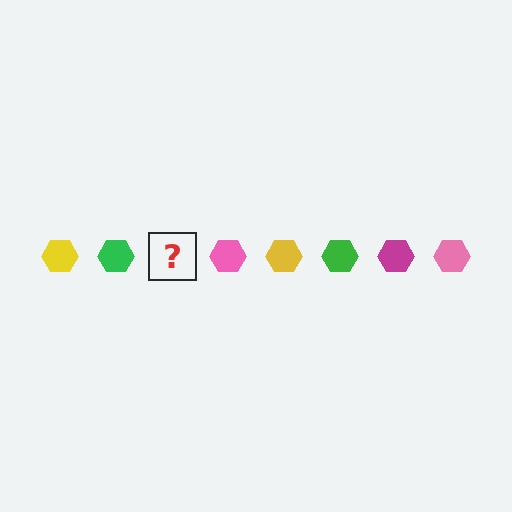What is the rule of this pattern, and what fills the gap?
The rule is that the pattern cycles through yellow, green, magenta, pink hexagons. The gap should be filled with a magenta hexagon.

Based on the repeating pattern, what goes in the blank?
The blank should be a magenta hexagon.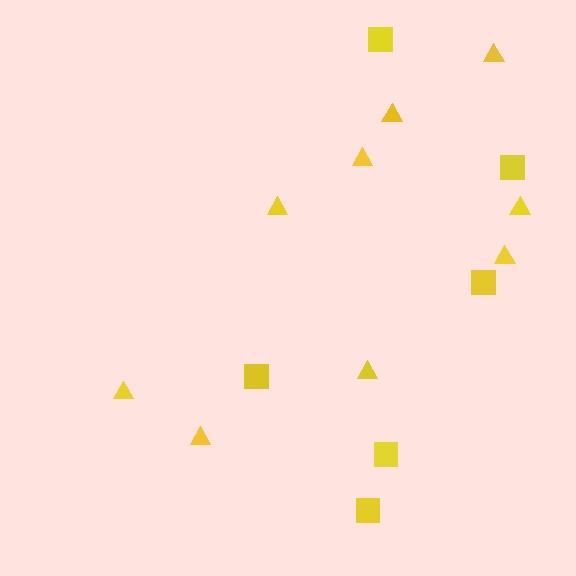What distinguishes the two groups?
There are 2 groups: one group of squares (6) and one group of triangles (9).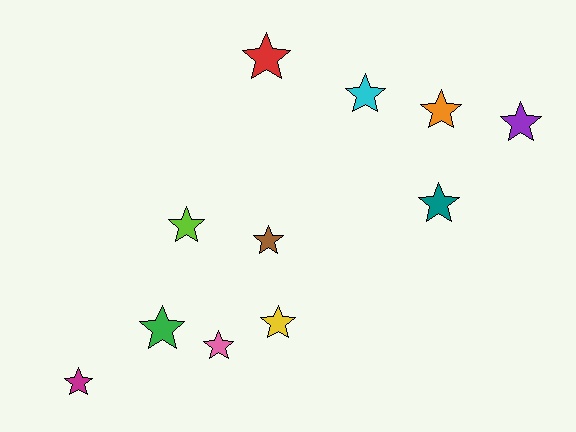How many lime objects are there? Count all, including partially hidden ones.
There is 1 lime object.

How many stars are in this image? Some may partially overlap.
There are 11 stars.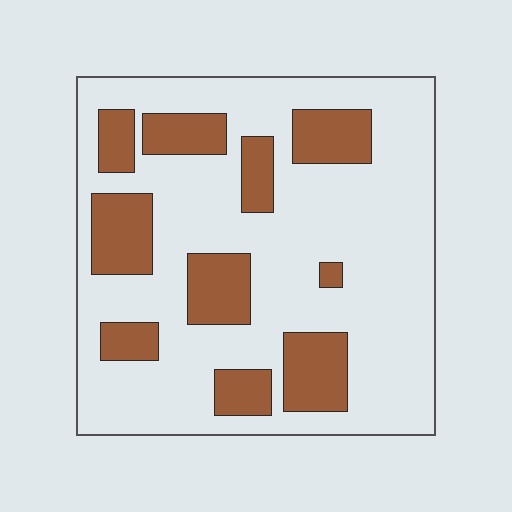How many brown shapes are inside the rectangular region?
10.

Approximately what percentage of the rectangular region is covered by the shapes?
Approximately 25%.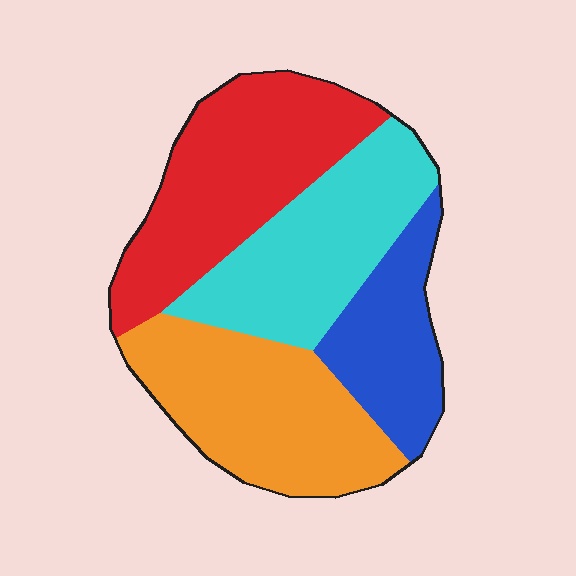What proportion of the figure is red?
Red covers around 30% of the figure.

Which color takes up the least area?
Blue, at roughly 15%.